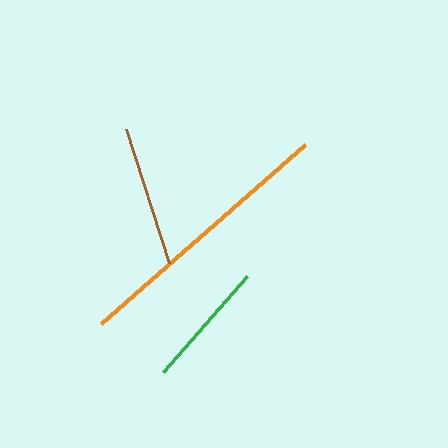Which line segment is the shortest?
The green line is the shortest at approximately 128 pixels.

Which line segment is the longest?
The orange line is the longest at approximately 272 pixels.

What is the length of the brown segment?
The brown segment is approximately 141 pixels long.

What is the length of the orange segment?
The orange segment is approximately 272 pixels long.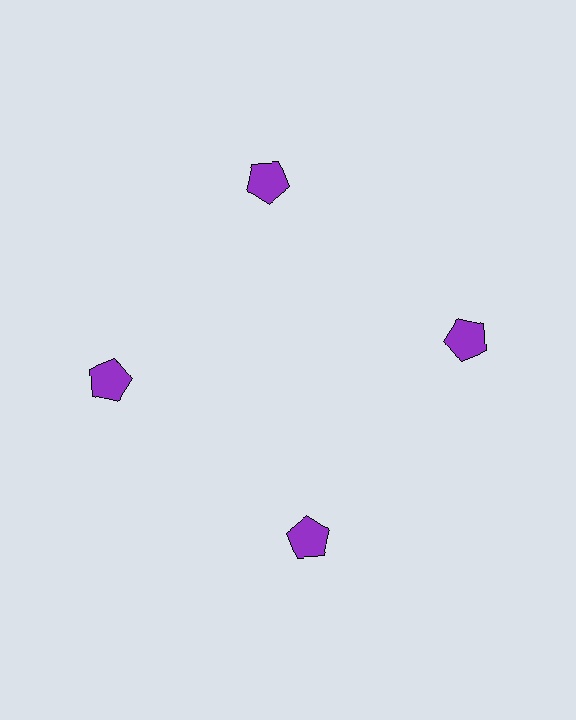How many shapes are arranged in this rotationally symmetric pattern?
There are 4 shapes, arranged in 4 groups of 1.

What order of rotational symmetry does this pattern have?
This pattern has 4-fold rotational symmetry.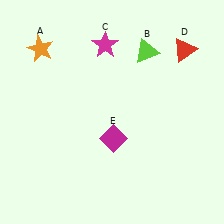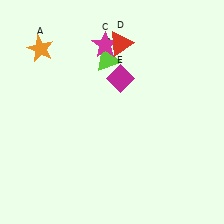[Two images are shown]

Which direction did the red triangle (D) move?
The red triangle (D) moved left.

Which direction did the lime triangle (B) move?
The lime triangle (B) moved left.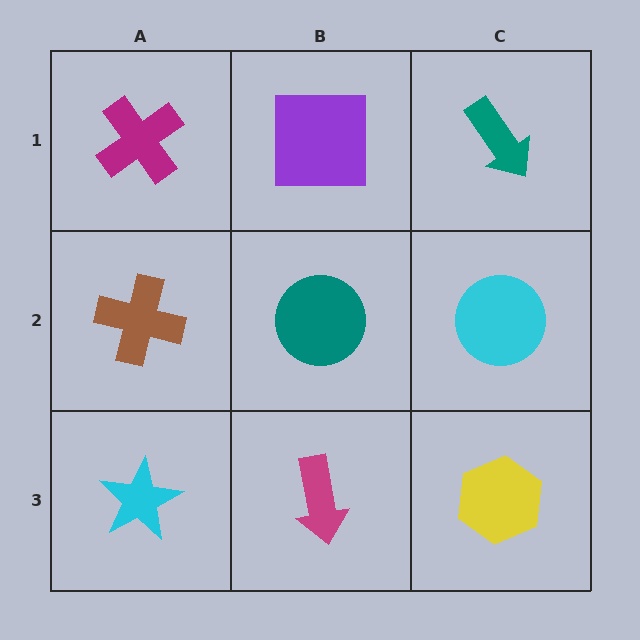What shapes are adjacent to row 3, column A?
A brown cross (row 2, column A), a magenta arrow (row 3, column B).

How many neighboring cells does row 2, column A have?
3.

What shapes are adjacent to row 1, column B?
A teal circle (row 2, column B), a magenta cross (row 1, column A), a teal arrow (row 1, column C).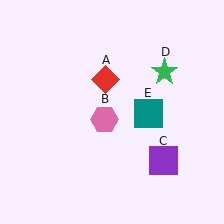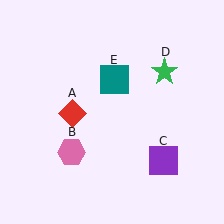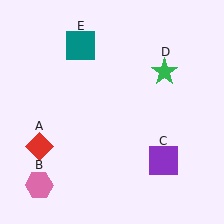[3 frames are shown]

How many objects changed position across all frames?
3 objects changed position: red diamond (object A), pink hexagon (object B), teal square (object E).